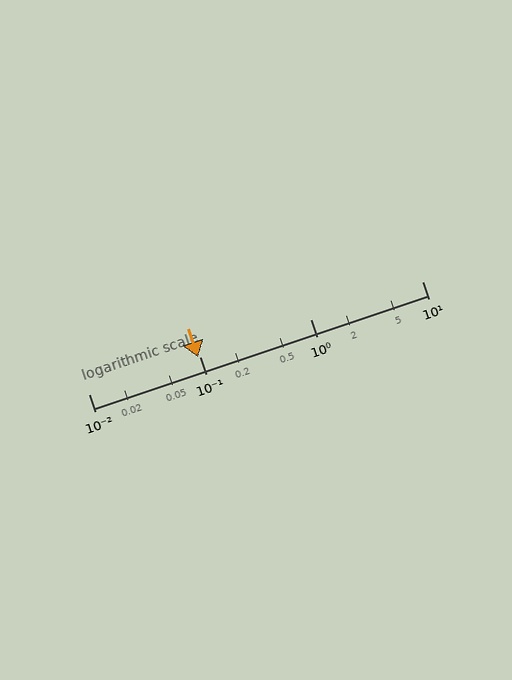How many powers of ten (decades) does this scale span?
The scale spans 3 decades, from 0.01 to 10.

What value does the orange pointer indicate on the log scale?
The pointer indicates approximately 0.096.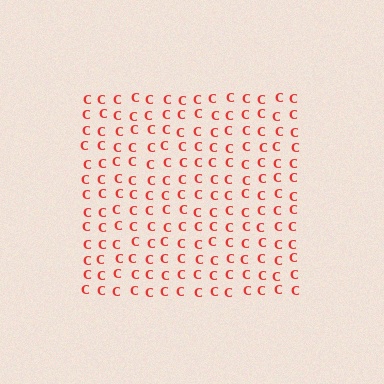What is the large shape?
The large shape is a square.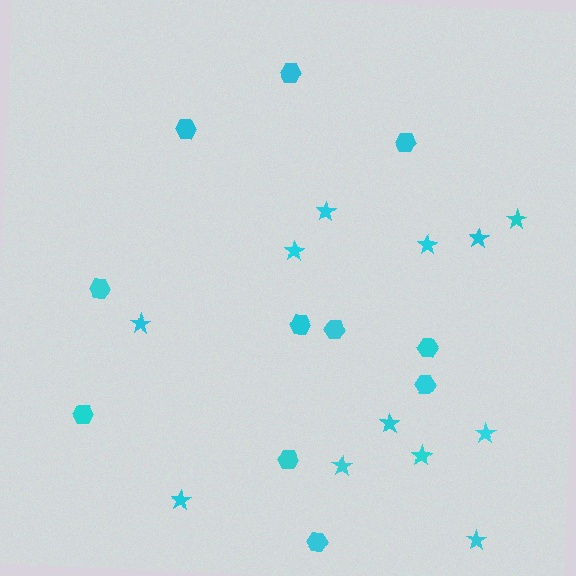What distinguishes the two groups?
There are 2 groups: one group of hexagons (11) and one group of stars (12).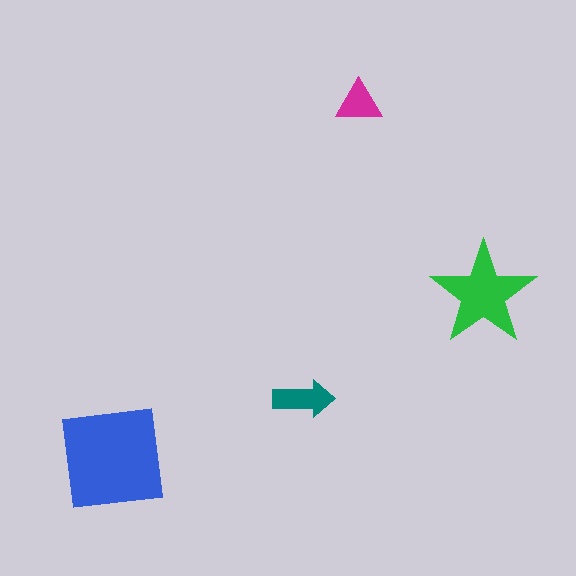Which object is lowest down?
The blue square is bottommost.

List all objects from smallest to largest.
The magenta triangle, the teal arrow, the green star, the blue square.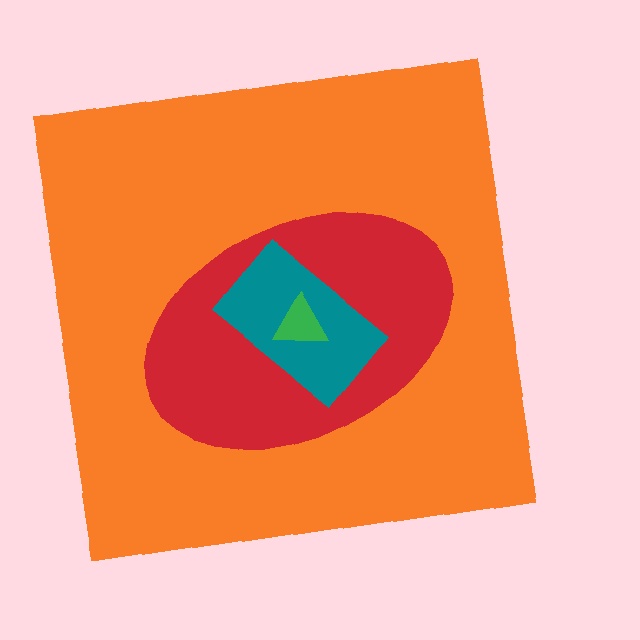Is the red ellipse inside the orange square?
Yes.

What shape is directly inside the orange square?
The red ellipse.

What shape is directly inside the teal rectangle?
The green triangle.